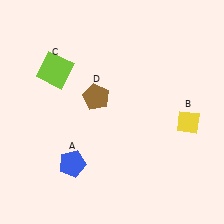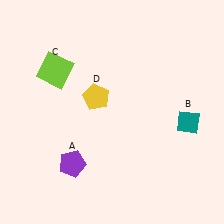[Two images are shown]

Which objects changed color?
A changed from blue to purple. B changed from yellow to teal. D changed from brown to yellow.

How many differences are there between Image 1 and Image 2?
There are 3 differences between the two images.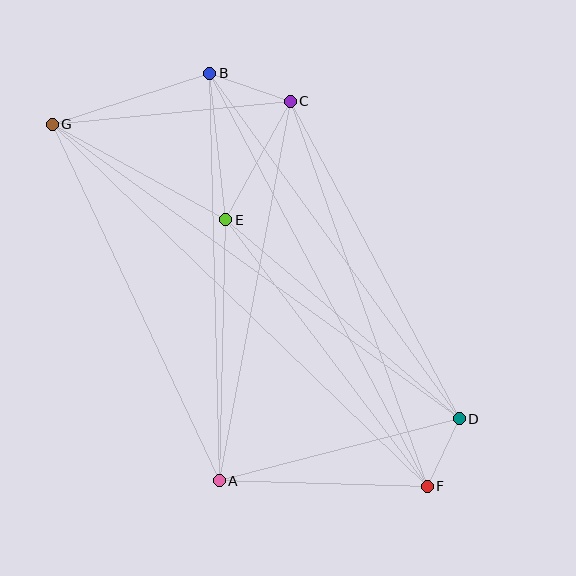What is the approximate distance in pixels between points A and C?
The distance between A and C is approximately 386 pixels.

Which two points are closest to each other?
Points D and F are closest to each other.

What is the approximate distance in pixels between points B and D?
The distance between B and D is approximately 426 pixels.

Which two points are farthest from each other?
Points F and G are farthest from each other.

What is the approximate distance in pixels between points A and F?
The distance between A and F is approximately 208 pixels.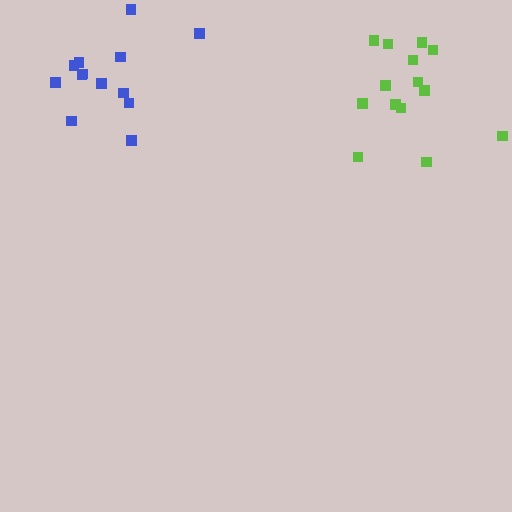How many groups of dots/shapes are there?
There are 2 groups.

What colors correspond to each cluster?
The clusters are colored: blue, lime.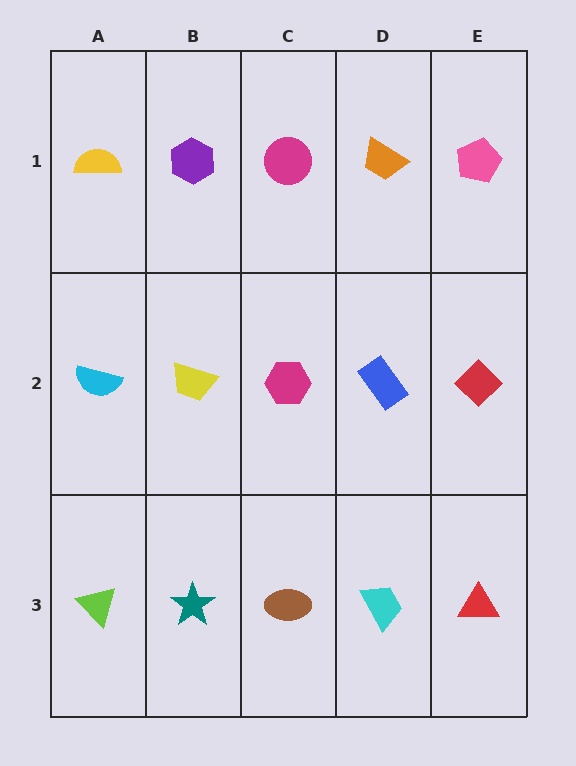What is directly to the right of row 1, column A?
A purple hexagon.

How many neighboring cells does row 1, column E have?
2.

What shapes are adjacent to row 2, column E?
A pink pentagon (row 1, column E), a red triangle (row 3, column E), a blue rectangle (row 2, column D).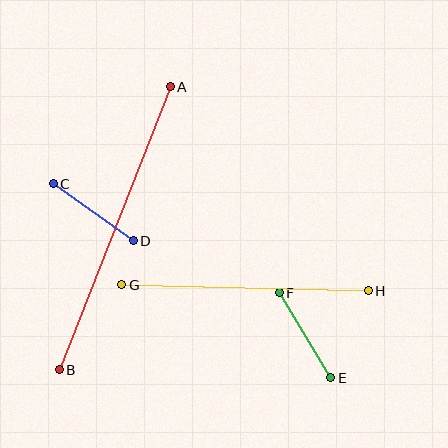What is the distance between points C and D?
The distance is approximately 98 pixels.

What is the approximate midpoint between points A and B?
The midpoint is at approximately (115, 228) pixels.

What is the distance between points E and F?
The distance is approximately 100 pixels.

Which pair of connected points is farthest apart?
Points A and B are farthest apart.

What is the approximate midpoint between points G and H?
The midpoint is at approximately (245, 288) pixels.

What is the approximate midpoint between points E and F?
The midpoint is at approximately (305, 335) pixels.